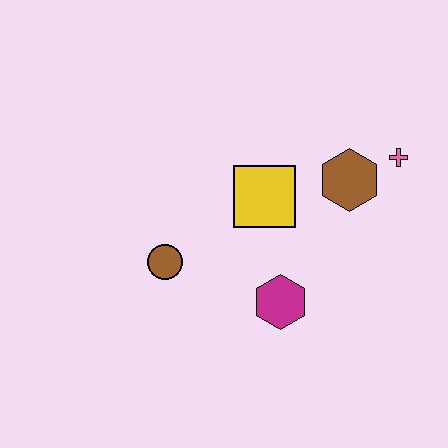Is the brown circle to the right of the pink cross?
No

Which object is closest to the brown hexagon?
The pink cross is closest to the brown hexagon.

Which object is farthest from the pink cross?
The brown circle is farthest from the pink cross.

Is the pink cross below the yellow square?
No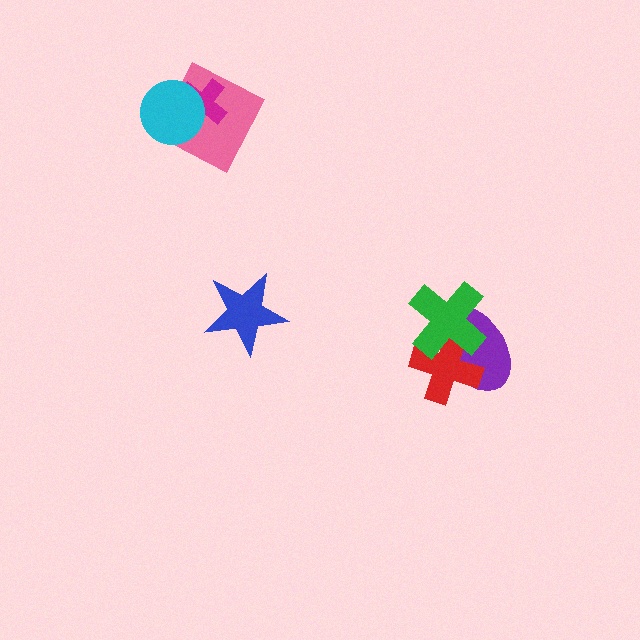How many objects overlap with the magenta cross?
2 objects overlap with the magenta cross.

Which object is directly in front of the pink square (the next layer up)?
The magenta cross is directly in front of the pink square.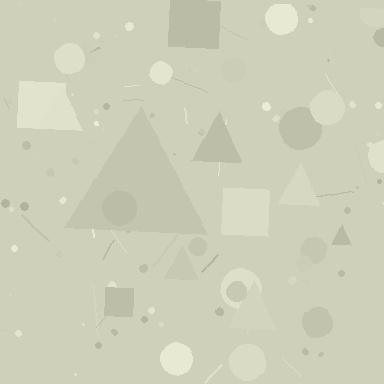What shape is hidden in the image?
A triangle is hidden in the image.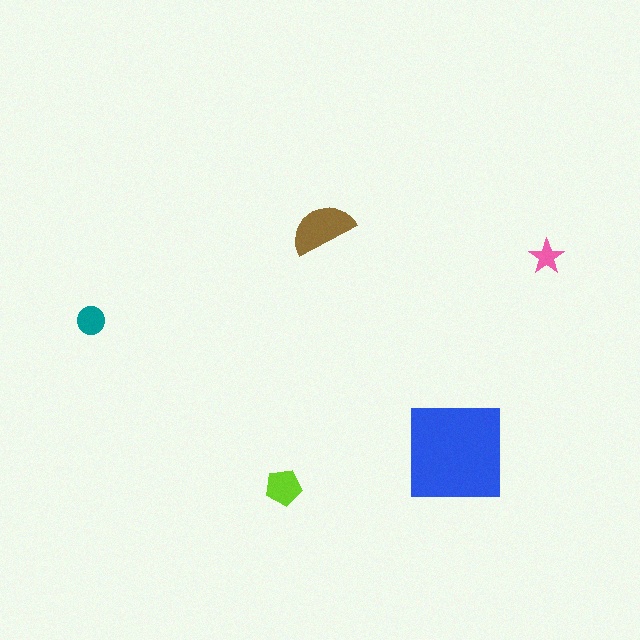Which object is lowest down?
The lime pentagon is bottommost.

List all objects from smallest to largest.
The pink star, the teal circle, the lime pentagon, the brown semicircle, the blue square.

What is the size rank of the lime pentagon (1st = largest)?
3rd.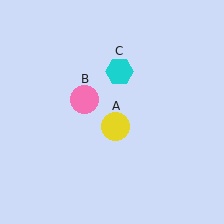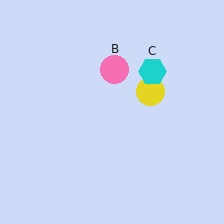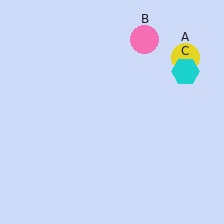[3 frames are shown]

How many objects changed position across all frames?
3 objects changed position: yellow circle (object A), pink circle (object B), cyan hexagon (object C).